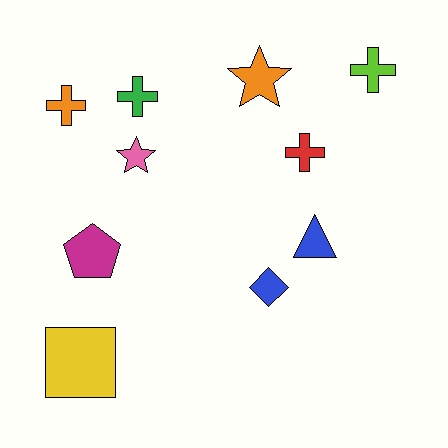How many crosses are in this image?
There are 4 crosses.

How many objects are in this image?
There are 10 objects.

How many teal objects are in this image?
There are no teal objects.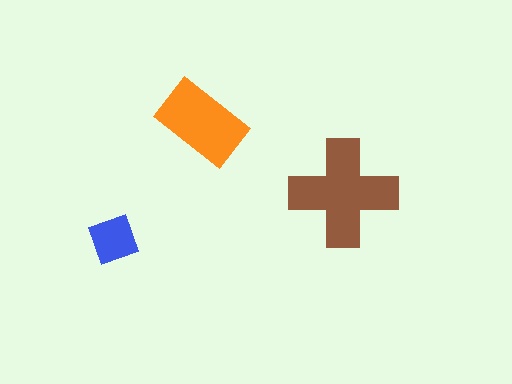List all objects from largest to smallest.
The brown cross, the orange rectangle, the blue diamond.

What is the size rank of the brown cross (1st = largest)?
1st.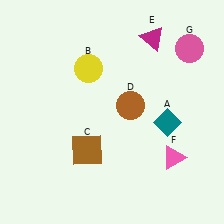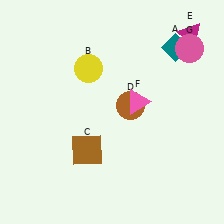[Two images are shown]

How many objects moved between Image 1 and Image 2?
3 objects moved between the two images.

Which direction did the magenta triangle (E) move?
The magenta triangle (E) moved right.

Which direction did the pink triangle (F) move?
The pink triangle (F) moved up.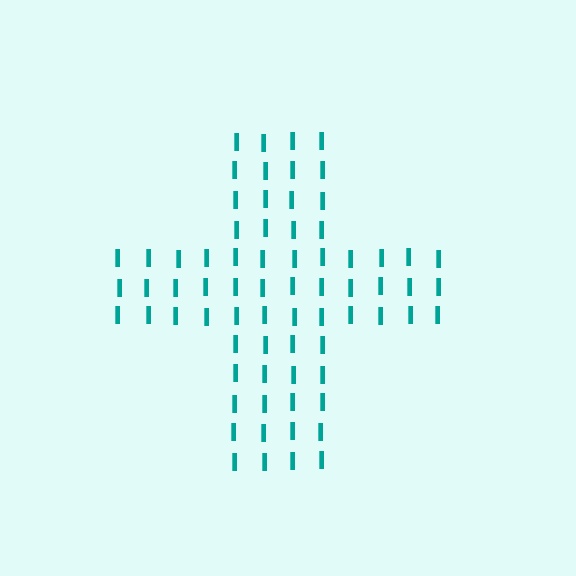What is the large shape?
The large shape is a cross.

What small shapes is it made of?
It is made of small letter I's.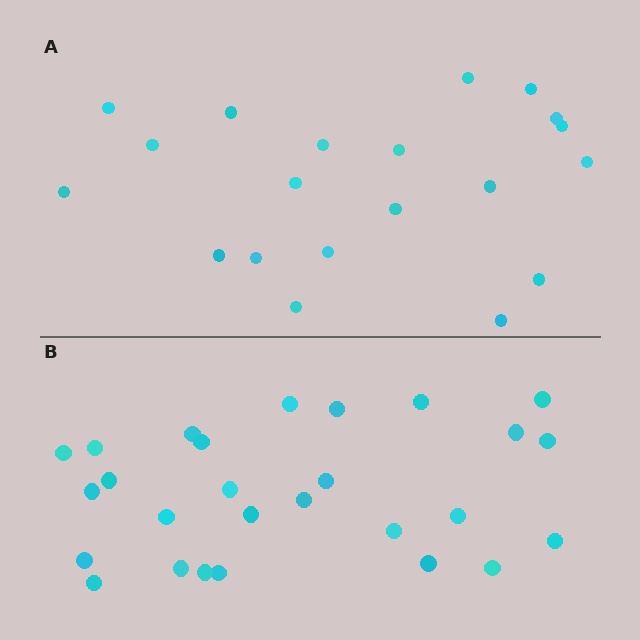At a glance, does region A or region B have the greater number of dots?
Region B (the bottom region) has more dots.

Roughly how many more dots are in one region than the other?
Region B has roughly 8 or so more dots than region A.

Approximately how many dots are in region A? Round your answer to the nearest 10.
About 20 dots.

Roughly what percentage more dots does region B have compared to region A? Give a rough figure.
About 35% more.